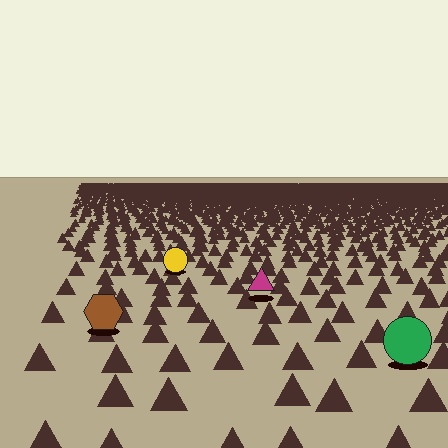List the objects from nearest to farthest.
From nearest to farthest: the green circle, the brown hexagon, the magenta triangle, the yellow circle.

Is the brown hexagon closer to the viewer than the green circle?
No. The green circle is closer — you can tell from the texture gradient: the ground texture is coarser near it.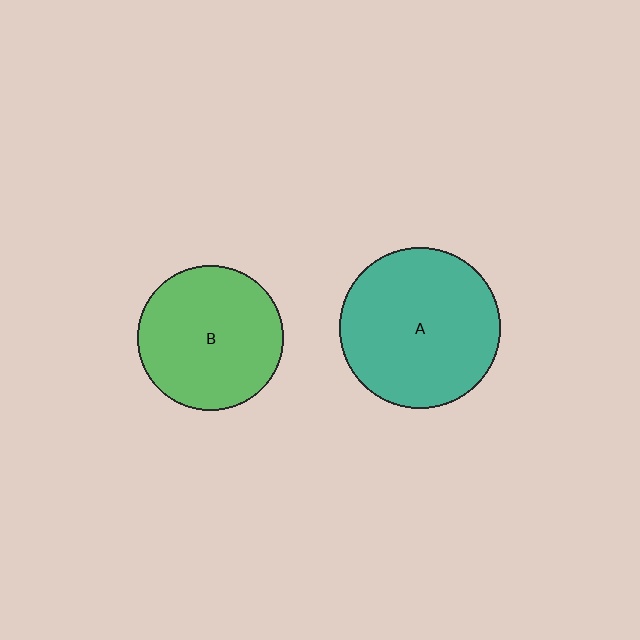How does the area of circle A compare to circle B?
Approximately 1.2 times.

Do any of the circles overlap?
No, none of the circles overlap.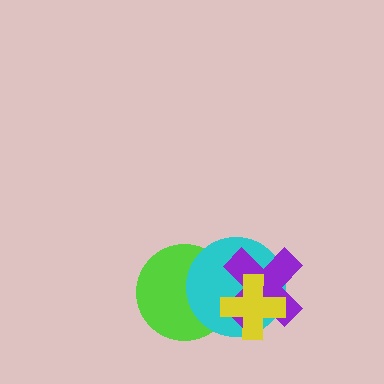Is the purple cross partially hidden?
Yes, it is partially covered by another shape.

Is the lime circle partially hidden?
Yes, it is partially covered by another shape.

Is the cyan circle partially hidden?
Yes, it is partially covered by another shape.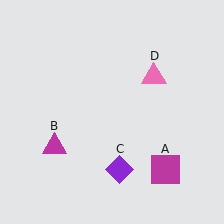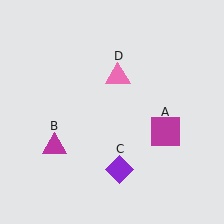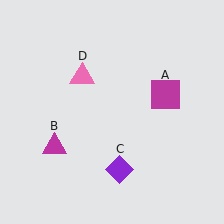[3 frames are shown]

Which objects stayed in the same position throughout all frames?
Magenta triangle (object B) and purple diamond (object C) remained stationary.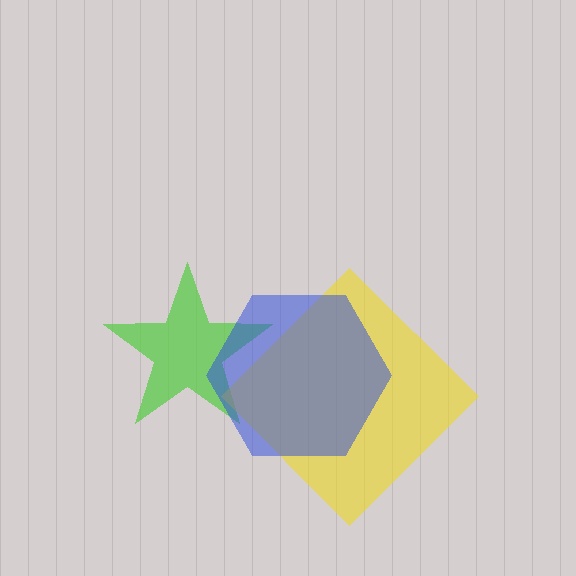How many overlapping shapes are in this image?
There are 3 overlapping shapes in the image.